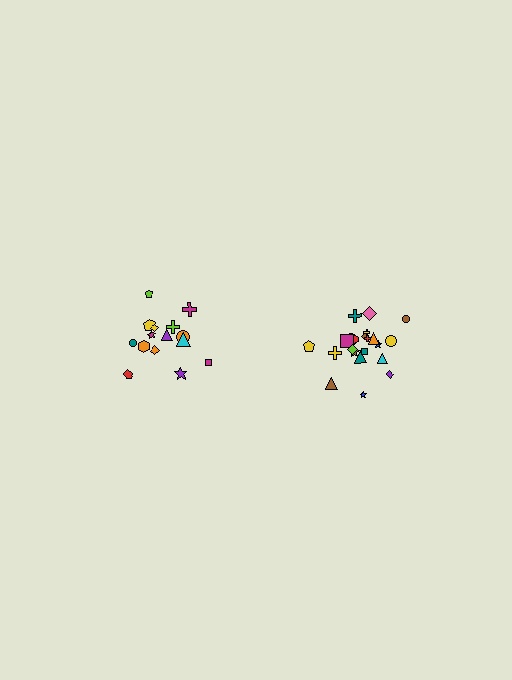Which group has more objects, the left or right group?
The right group.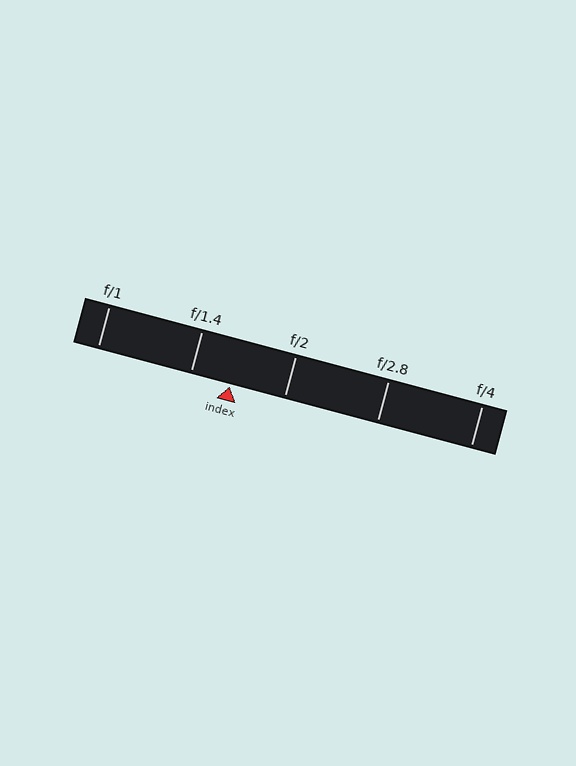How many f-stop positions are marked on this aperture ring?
There are 5 f-stop positions marked.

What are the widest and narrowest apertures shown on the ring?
The widest aperture shown is f/1 and the narrowest is f/4.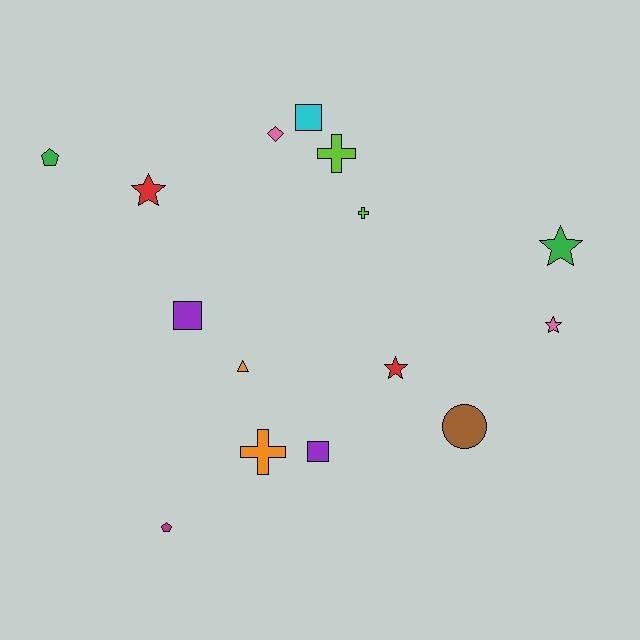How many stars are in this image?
There are 4 stars.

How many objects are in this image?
There are 15 objects.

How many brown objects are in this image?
There is 1 brown object.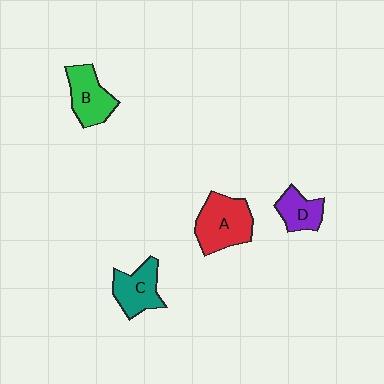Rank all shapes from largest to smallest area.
From largest to smallest: A (red), B (green), C (teal), D (purple).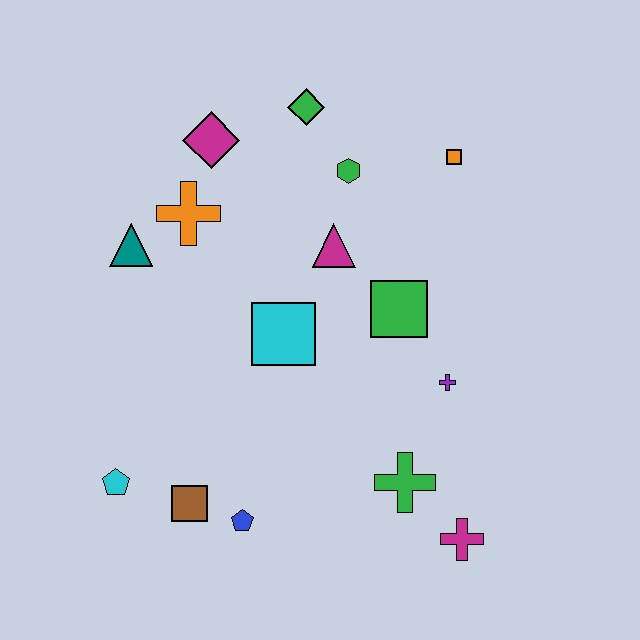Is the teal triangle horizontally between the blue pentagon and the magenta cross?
No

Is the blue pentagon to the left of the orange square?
Yes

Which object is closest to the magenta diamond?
The orange cross is closest to the magenta diamond.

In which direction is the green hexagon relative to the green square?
The green hexagon is above the green square.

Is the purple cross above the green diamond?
No